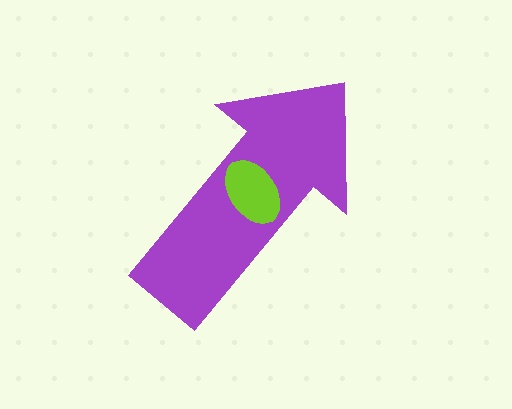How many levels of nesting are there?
2.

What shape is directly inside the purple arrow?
The lime ellipse.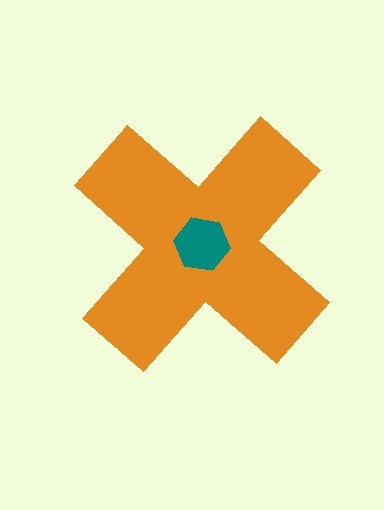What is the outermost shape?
The orange cross.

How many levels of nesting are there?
2.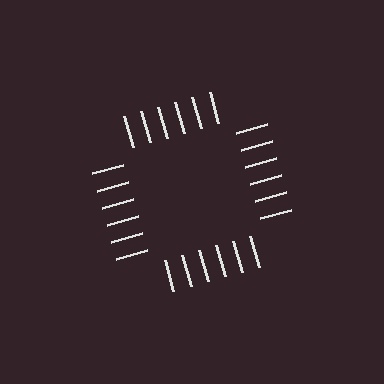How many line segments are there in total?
24 — 6 along each of the 4 edges.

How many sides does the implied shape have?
4 sides — the line-ends trace a square.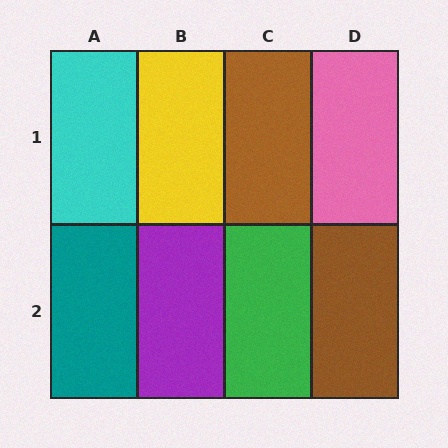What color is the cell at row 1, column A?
Cyan.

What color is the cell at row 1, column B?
Yellow.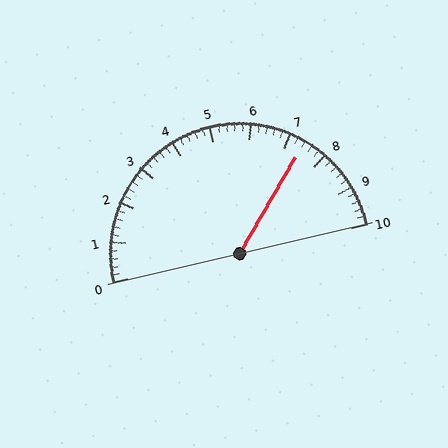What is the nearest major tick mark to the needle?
The nearest major tick mark is 7.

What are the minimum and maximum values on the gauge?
The gauge ranges from 0 to 10.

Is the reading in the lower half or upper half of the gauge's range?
The reading is in the upper half of the range (0 to 10).